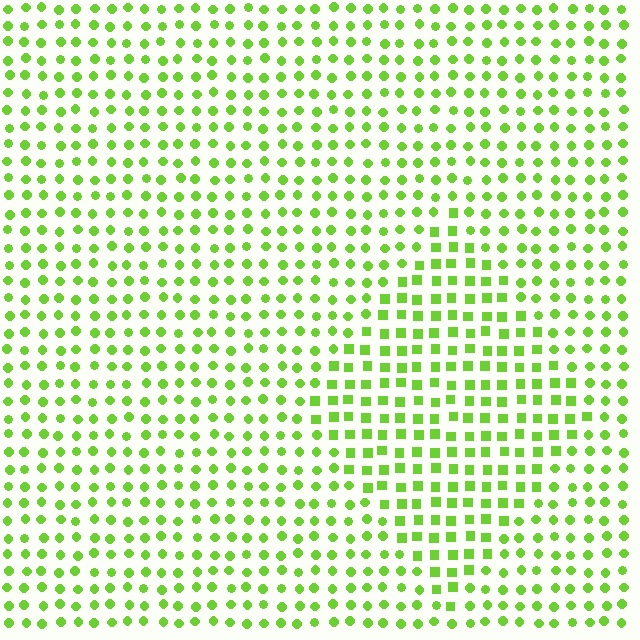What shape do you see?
I see a diamond.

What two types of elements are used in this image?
The image uses squares inside the diamond region and circles outside it.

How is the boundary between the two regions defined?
The boundary is defined by a change in element shape: squares inside vs. circles outside. All elements share the same color and spacing.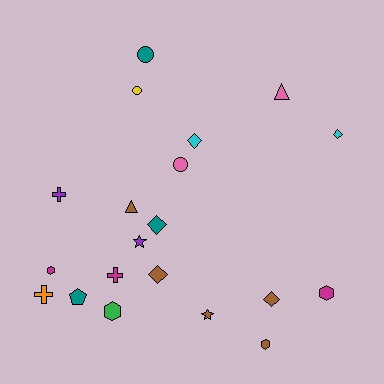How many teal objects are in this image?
There are 3 teal objects.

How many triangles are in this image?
There are 2 triangles.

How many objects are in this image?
There are 20 objects.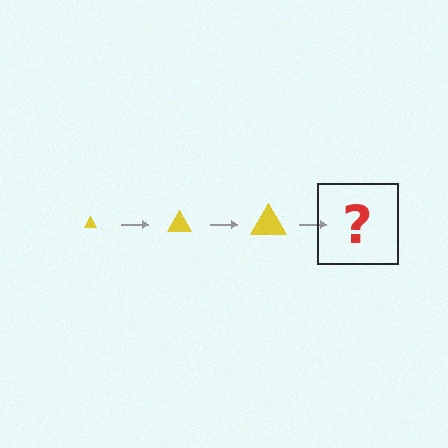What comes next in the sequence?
The next element should be a yellow triangle, larger than the previous one.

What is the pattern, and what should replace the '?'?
The pattern is that the triangle gets progressively larger each step. The '?' should be a yellow triangle, larger than the previous one.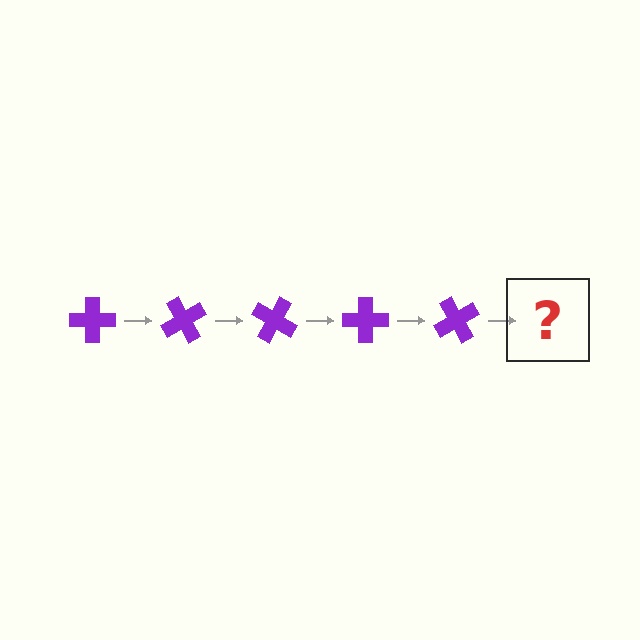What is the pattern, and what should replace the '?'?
The pattern is that the cross rotates 60 degrees each step. The '?' should be a purple cross rotated 300 degrees.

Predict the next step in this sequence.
The next step is a purple cross rotated 300 degrees.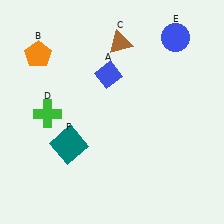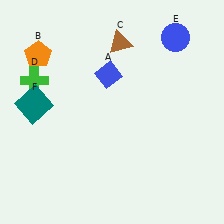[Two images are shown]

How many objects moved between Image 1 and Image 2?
2 objects moved between the two images.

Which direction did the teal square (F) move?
The teal square (F) moved up.